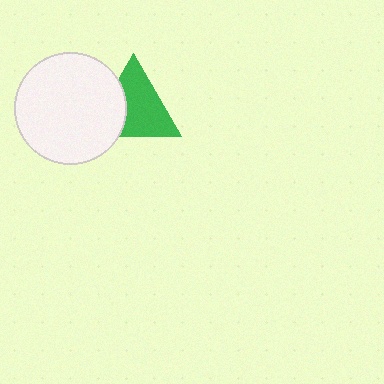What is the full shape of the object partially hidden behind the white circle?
The partially hidden object is a green triangle.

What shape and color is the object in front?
The object in front is a white circle.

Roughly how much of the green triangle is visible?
Most of it is visible (roughly 68%).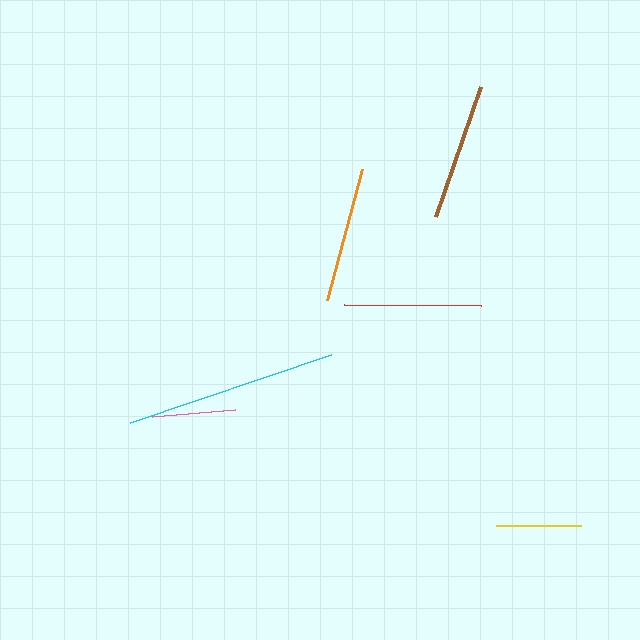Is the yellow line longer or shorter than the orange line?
The orange line is longer than the yellow line.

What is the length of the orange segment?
The orange segment is approximately 135 pixels long.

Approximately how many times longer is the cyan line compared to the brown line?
The cyan line is approximately 1.5 times the length of the brown line.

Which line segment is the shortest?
The pink line is the shortest at approximately 83 pixels.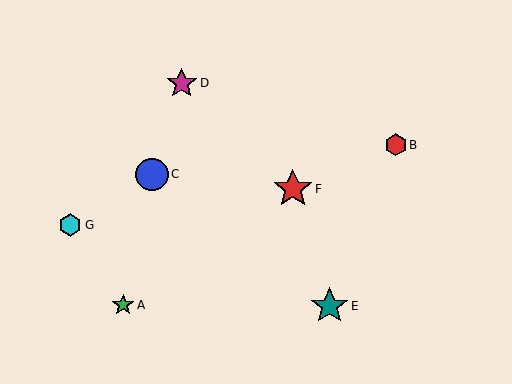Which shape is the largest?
The red star (labeled F) is the largest.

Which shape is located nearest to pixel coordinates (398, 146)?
The red hexagon (labeled B) at (396, 145) is nearest to that location.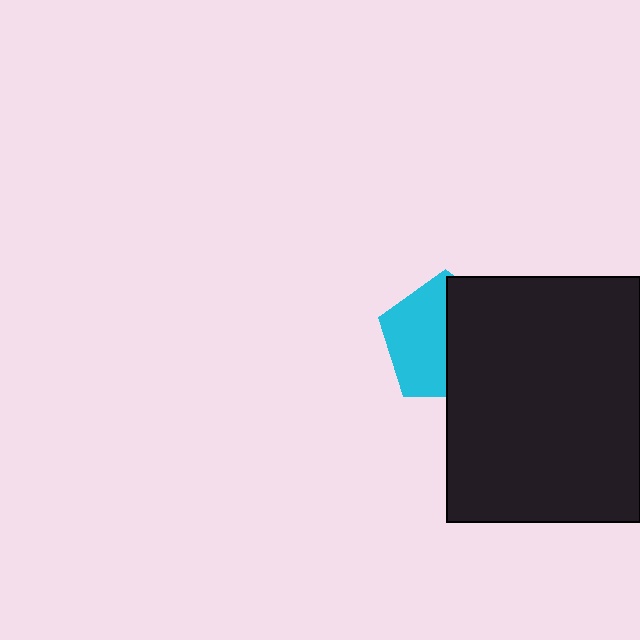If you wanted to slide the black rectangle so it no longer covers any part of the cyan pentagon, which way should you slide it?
Slide it right — that is the most direct way to separate the two shapes.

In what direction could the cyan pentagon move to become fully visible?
The cyan pentagon could move left. That would shift it out from behind the black rectangle entirely.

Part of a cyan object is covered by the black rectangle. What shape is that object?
It is a pentagon.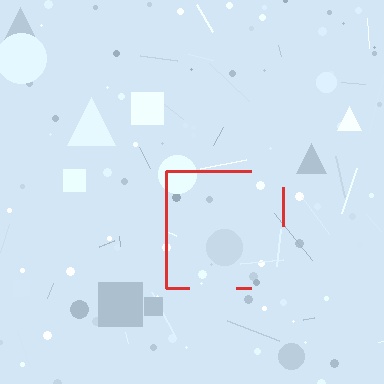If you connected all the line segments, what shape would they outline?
They would outline a square.